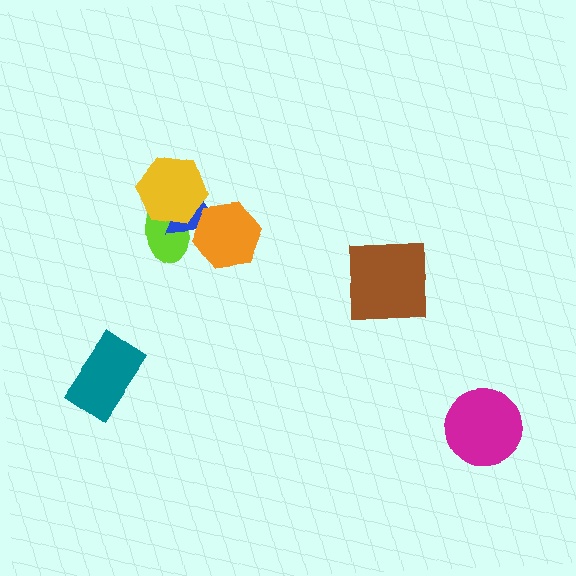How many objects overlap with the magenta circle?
0 objects overlap with the magenta circle.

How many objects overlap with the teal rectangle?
0 objects overlap with the teal rectangle.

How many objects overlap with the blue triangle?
3 objects overlap with the blue triangle.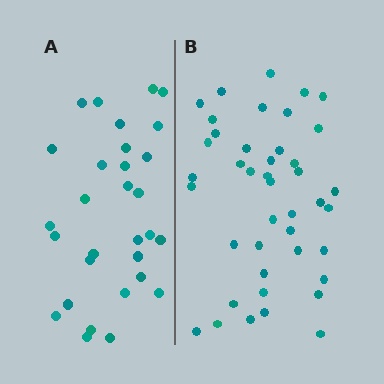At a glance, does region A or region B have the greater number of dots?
Region B (the right region) has more dots.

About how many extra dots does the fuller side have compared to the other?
Region B has roughly 12 or so more dots than region A.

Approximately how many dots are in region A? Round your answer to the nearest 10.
About 30 dots.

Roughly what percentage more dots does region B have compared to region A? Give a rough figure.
About 40% more.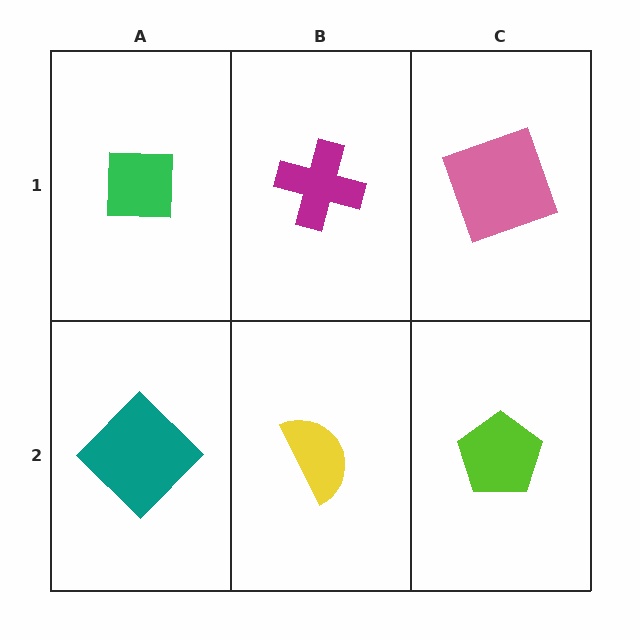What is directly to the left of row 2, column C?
A yellow semicircle.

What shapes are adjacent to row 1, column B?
A yellow semicircle (row 2, column B), a green square (row 1, column A), a pink square (row 1, column C).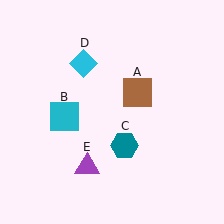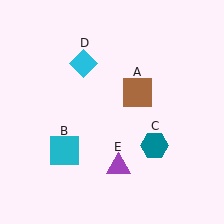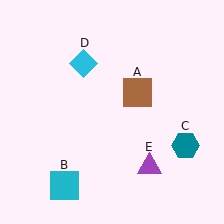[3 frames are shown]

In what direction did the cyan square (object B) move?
The cyan square (object B) moved down.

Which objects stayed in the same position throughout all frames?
Brown square (object A) and cyan diamond (object D) remained stationary.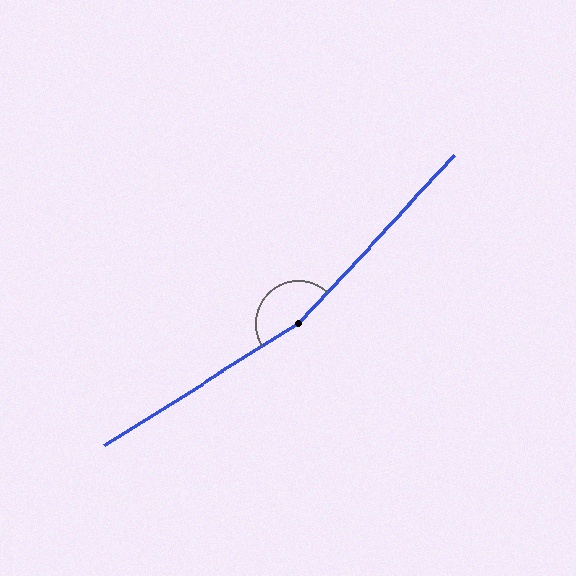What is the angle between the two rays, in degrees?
Approximately 165 degrees.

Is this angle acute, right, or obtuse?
It is obtuse.